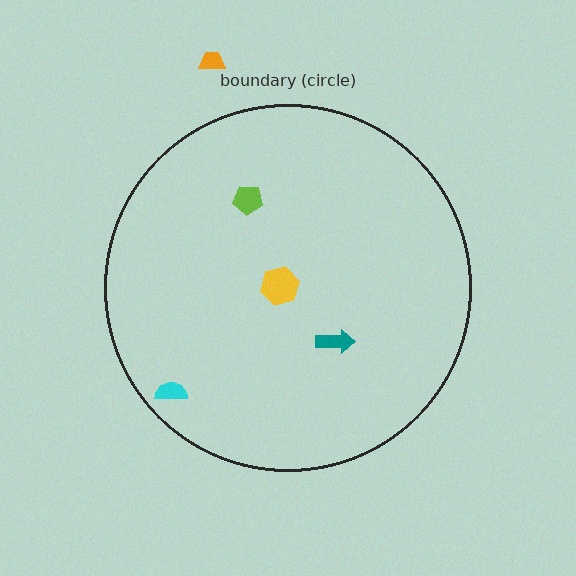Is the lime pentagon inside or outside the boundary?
Inside.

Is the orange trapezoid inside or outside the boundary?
Outside.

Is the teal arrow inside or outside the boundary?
Inside.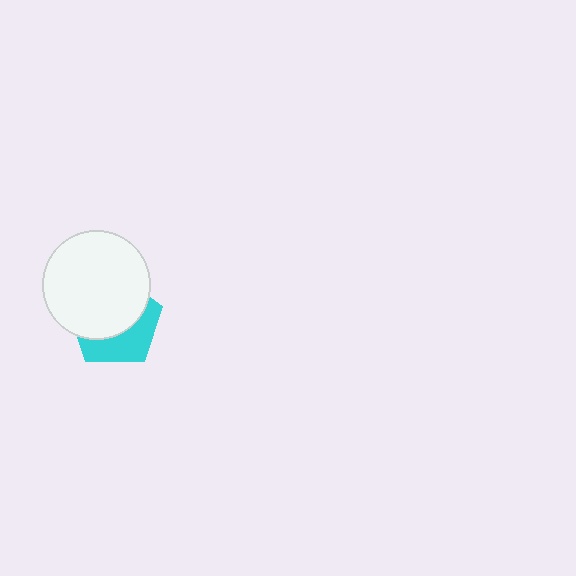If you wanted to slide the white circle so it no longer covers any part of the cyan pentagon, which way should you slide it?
Slide it toward the upper-left — that is the most direct way to separate the two shapes.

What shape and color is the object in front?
The object in front is a white circle.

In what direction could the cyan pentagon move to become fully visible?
The cyan pentagon could move toward the lower-right. That would shift it out from behind the white circle entirely.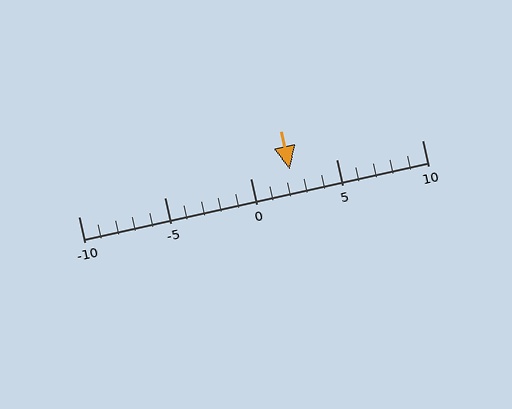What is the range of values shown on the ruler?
The ruler shows values from -10 to 10.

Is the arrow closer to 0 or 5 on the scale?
The arrow is closer to 0.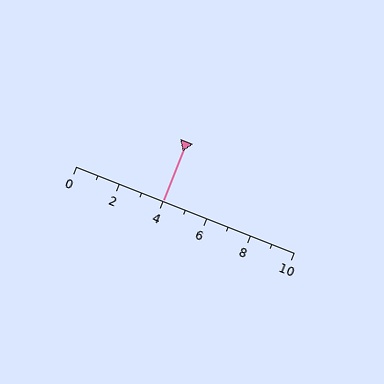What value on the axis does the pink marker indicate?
The marker indicates approximately 4.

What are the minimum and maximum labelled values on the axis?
The axis runs from 0 to 10.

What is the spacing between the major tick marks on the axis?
The major ticks are spaced 2 apart.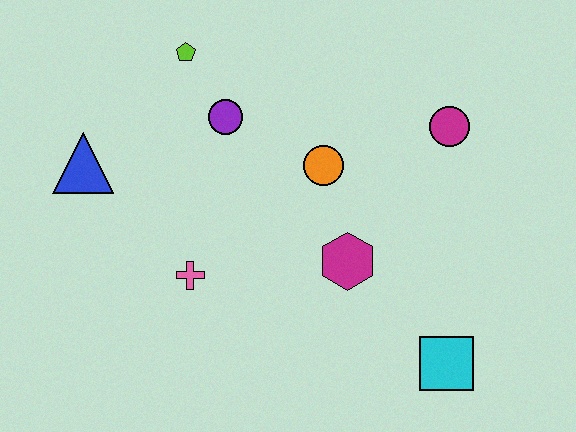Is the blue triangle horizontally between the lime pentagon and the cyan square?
No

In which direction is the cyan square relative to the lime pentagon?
The cyan square is below the lime pentagon.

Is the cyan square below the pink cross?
Yes